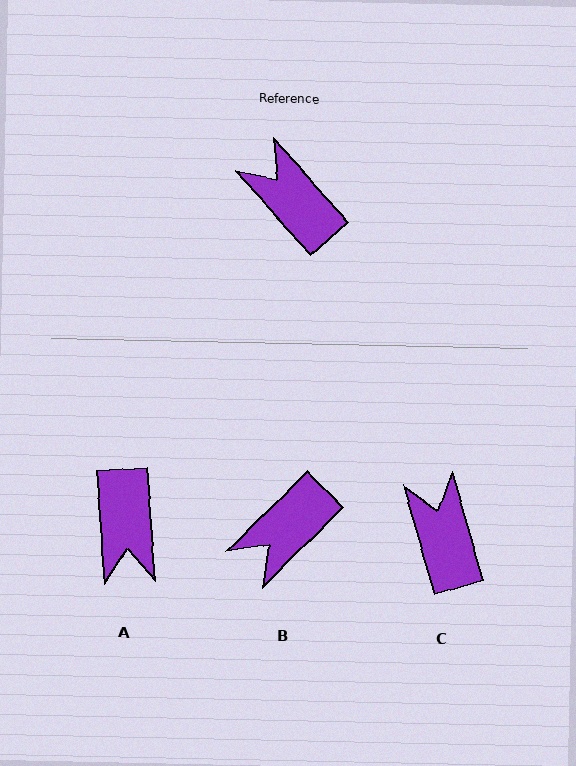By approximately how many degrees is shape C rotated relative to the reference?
Approximately 26 degrees clockwise.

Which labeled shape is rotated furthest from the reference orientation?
A, about 142 degrees away.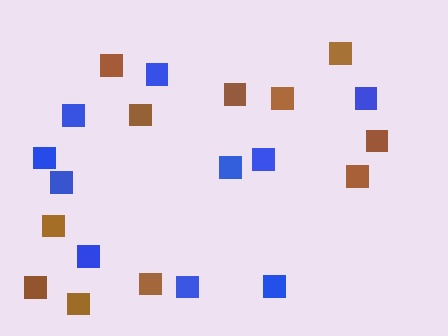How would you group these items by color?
There are 2 groups: one group of brown squares (11) and one group of blue squares (10).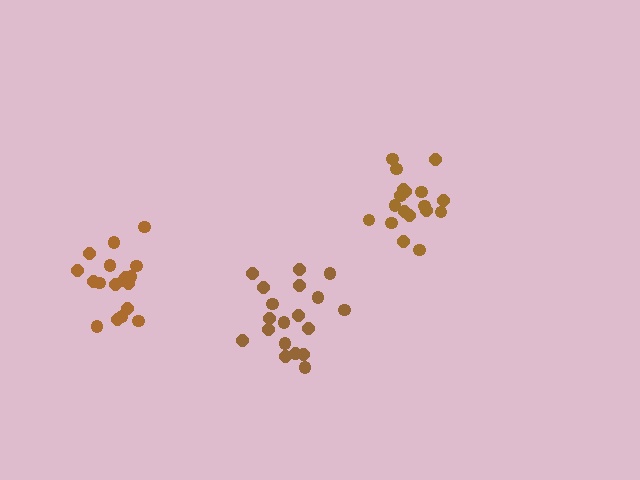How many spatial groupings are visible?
There are 3 spatial groupings.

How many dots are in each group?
Group 1: 19 dots, Group 2: 18 dots, Group 3: 19 dots (56 total).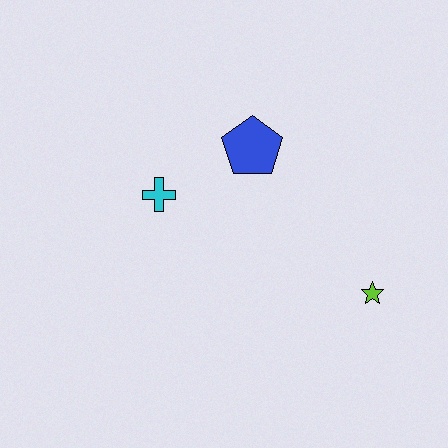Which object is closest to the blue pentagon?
The cyan cross is closest to the blue pentagon.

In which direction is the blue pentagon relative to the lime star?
The blue pentagon is above the lime star.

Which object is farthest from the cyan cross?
The lime star is farthest from the cyan cross.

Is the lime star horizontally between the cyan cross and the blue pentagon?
No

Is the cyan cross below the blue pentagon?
Yes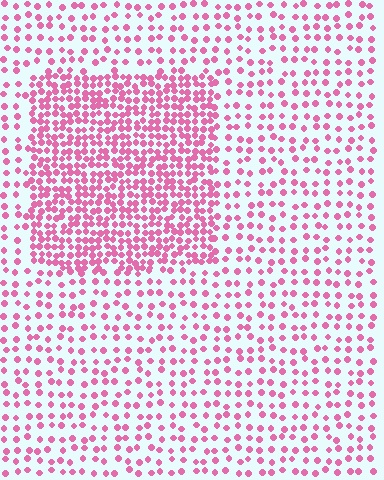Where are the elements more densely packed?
The elements are more densely packed inside the rectangle boundary.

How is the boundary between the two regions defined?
The boundary is defined by a change in element density (approximately 2.3x ratio). All elements are the same color, size, and shape.